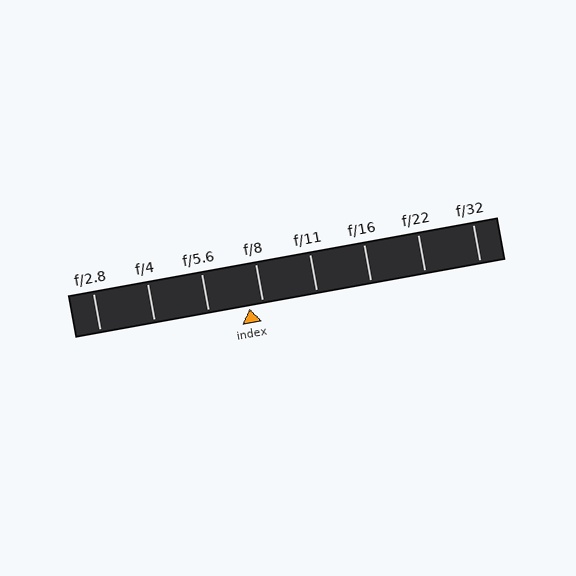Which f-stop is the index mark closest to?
The index mark is closest to f/8.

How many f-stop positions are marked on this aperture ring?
There are 8 f-stop positions marked.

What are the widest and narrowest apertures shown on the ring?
The widest aperture shown is f/2.8 and the narrowest is f/32.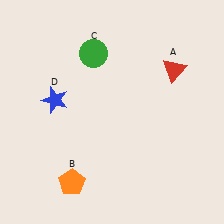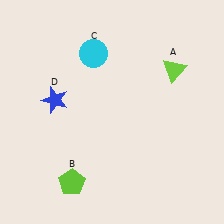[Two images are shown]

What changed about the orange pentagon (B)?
In Image 1, B is orange. In Image 2, it changed to lime.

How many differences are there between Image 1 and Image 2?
There are 3 differences between the two images.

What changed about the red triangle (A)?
In Image 1, A is red. In Image 2, it changed to lime.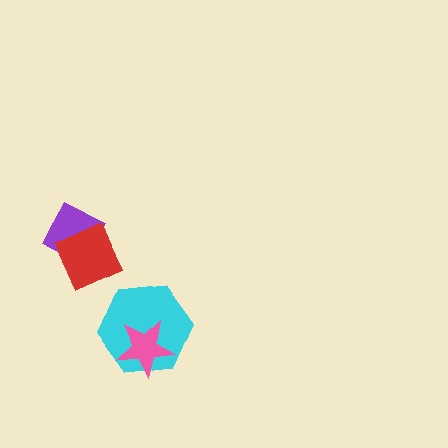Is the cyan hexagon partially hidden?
Yes, it is partially covered by another shape.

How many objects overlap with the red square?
1 object overlaps with the red square.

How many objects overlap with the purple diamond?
1 object overlaps with the purple diamond.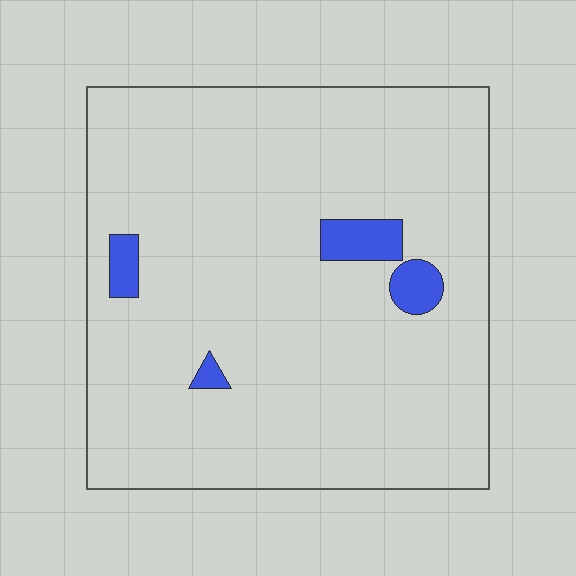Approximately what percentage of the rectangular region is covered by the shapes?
Approximately 5%.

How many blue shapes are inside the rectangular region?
4.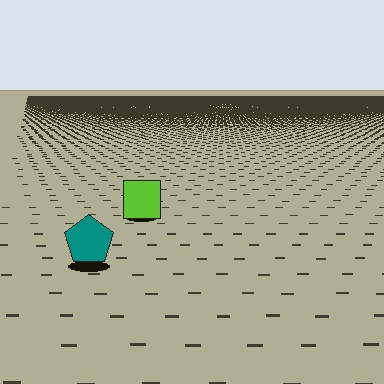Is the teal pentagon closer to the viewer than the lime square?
Yes. The teal pentagon is closer — you can tell from the texture gradient: the ground texture is coarser near it.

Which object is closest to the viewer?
The teal pentagon is closest. The texture marks near it are larger and more spread out.